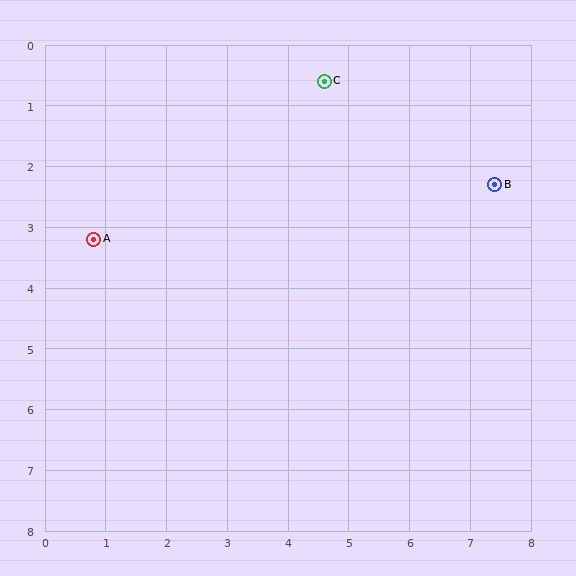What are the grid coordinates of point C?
Point C is at approximately (4.6, 0.6).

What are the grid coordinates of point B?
Point B is at approximately (7.4, 2.3).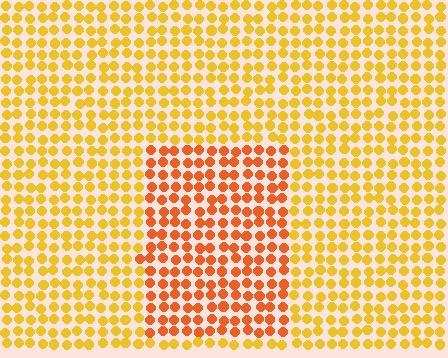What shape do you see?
I see a rectangle.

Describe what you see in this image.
The image is filled with small yellow elements in a uniform arrangement. A rectangle-shaped region is visible where the elements are tinted to a slightly different hue, forming a subtle color boundary.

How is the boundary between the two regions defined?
The boundary is defined purely by a slight shift in hue (about 31 degrees). Spacing, size, and orientation are identical on both sides.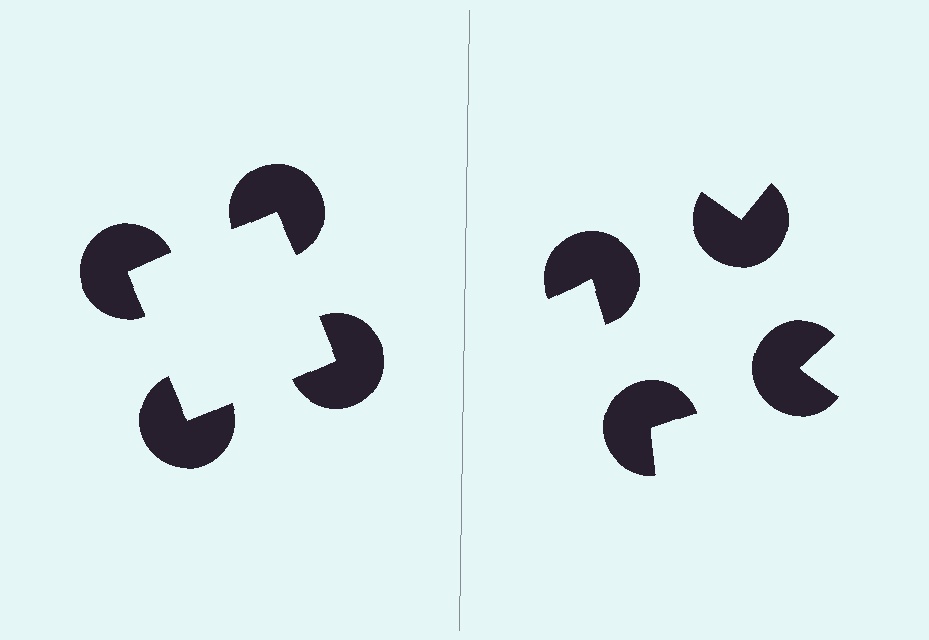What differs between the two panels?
The pac-man discs are positioned identically on both sides; only the wedge orientations differ. On the left they align to a square; on the right they are misaligned.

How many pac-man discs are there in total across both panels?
8 — 4 on each side.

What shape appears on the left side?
An illusory square.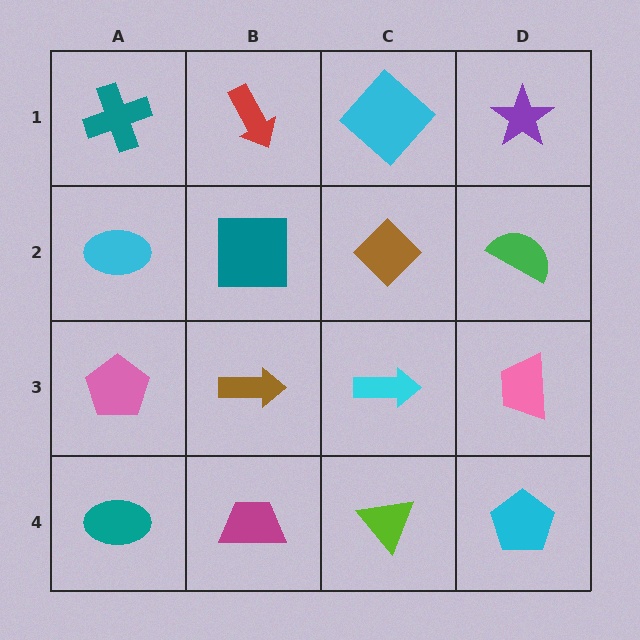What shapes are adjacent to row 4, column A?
A pink pentagon (row 3, column A), a magenta trapezoid (row 4, column B).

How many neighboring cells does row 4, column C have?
3.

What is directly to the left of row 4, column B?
A teal ellipse.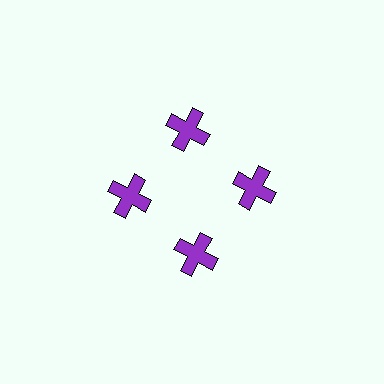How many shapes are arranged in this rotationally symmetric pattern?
There are 4 shapes, arranged in 4 groups of 1.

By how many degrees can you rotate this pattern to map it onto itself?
The pattern maps onto itself every 90 degrees of rotation.